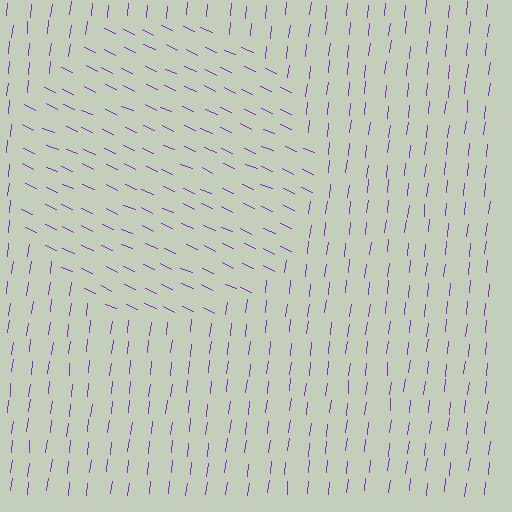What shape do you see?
I see a circle.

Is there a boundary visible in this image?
Yes, there is a texture boundary formed by a change in line orientation.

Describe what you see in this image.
The image is filled with small purple line segments. A circle region in the image has lines oriented differently from the surrounding lines, creating a visible texture boundary.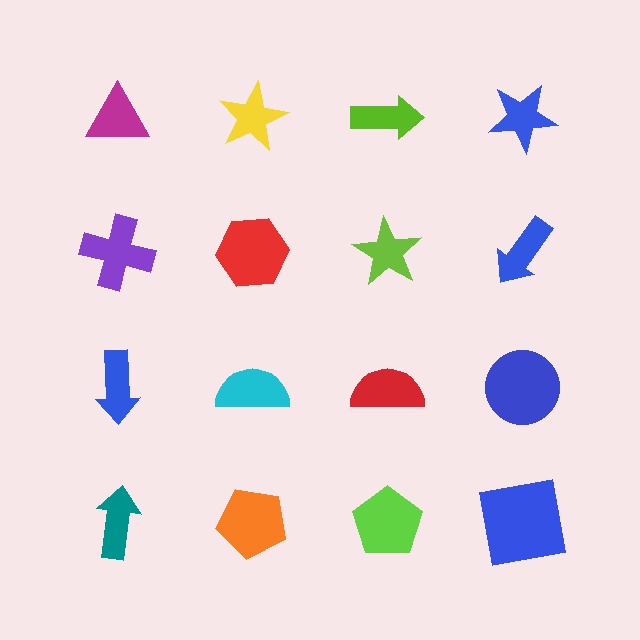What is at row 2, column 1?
A purple cross.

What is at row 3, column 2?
A cyan semicircle.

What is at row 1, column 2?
A yellow star.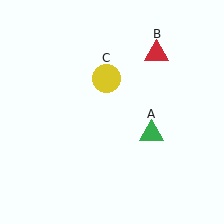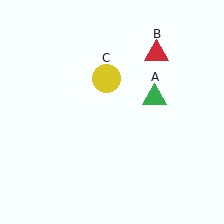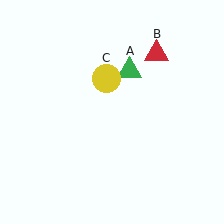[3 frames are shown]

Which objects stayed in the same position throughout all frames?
Red triangle (object B) and yellow circle (object C) remained stationary.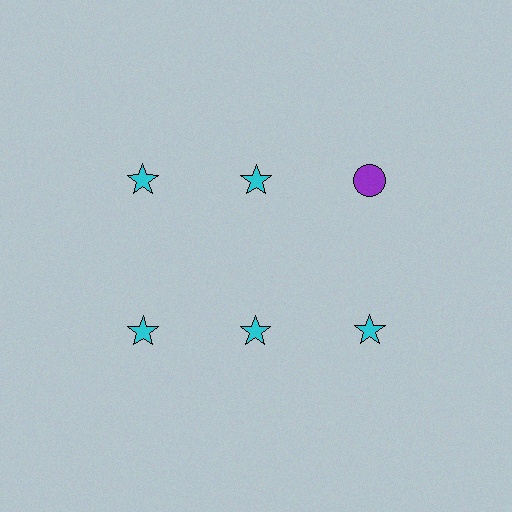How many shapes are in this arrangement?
There are 6 shapes arranged in a grid pattern.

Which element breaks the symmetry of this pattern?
The purple circle in the top row, center column breaks the symmetry. All other shapes are cyan stars.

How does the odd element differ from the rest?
It differs in both color (purple instead of cyan) and shape (circle instead of star).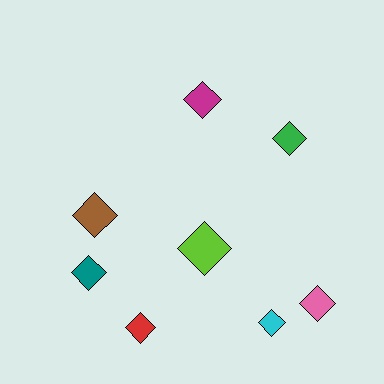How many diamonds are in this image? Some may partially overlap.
There are 8 diamonds.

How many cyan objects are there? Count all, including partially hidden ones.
There is 1 cyan object.